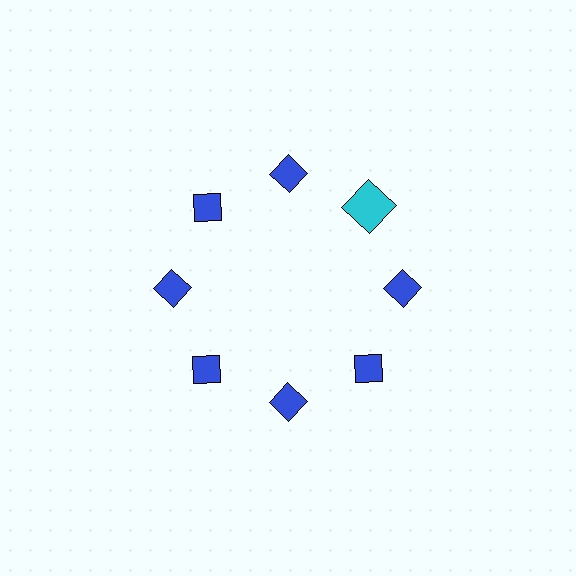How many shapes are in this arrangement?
There are 8 shapes arranged in a ring pattern.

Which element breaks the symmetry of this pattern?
The cyan square at roughly the 2 o'clock position breaks the symmetry. All other shapes are blue diamonds.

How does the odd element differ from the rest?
It differs in both color (cyan instead of blue) and shape (square instead of diamond).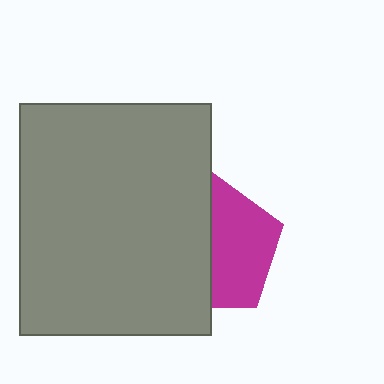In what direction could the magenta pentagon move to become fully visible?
The magenta pentagon could move right. That would shift it out from behind the gray rectangle entirely.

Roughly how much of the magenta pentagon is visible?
About half of it is visible (roughly 51%).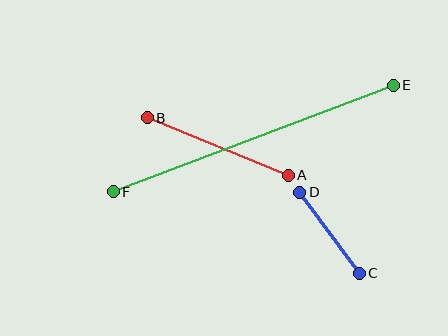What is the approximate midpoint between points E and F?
The midpoint is at approximately (253, 138) pixels.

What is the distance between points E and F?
The distance is approximately 300 pixels.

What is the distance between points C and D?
The distance is approximately 100 pixels.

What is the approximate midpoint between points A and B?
The midpoint is at approximately (218, 146) pixels.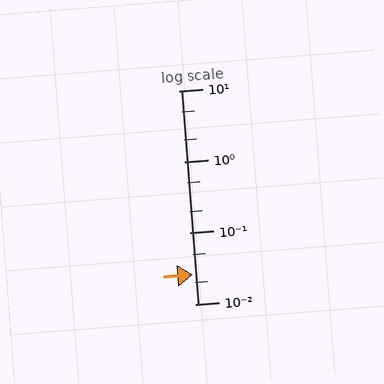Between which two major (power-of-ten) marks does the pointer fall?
The pointer is between 0.01 and 0.1.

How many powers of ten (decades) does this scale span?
The scale spans 3 decades, from 0.01 to 10.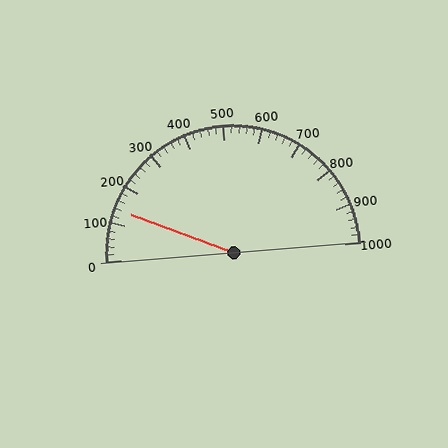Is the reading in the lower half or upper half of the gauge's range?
The reading is in the lower half of the range (0 to 1000).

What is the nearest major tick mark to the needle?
The nearest major tick mark is 100.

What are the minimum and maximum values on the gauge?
The gauge ranges from 0 to 1000.